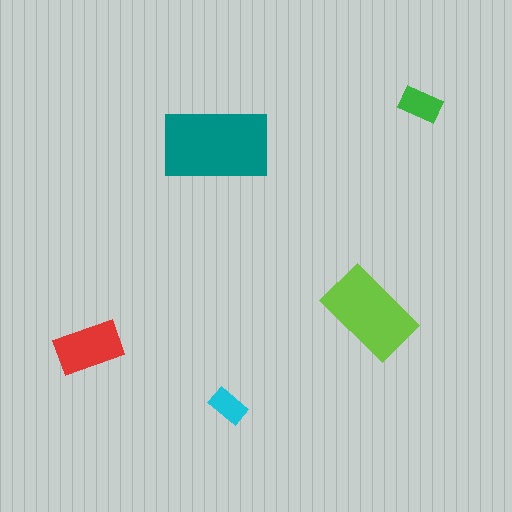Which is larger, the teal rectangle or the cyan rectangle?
The teal one.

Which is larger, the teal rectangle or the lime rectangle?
The teal one.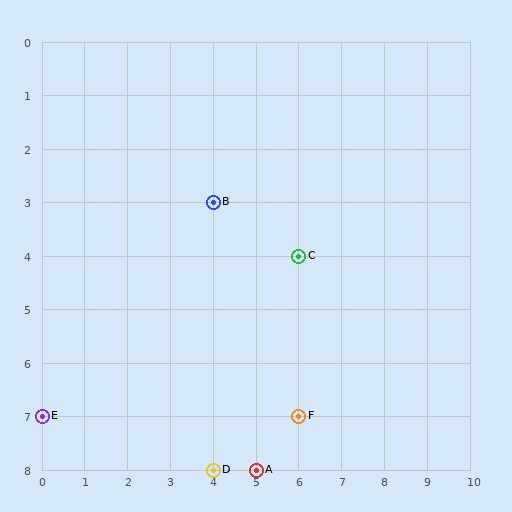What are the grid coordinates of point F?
Point F is at grid coordinates (6, 7).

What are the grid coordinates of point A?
Point A is at grid coordinates (5, 8).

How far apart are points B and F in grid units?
Points B and F are 2 columns and 4 rows apart (about 4.5 grid units diagonally).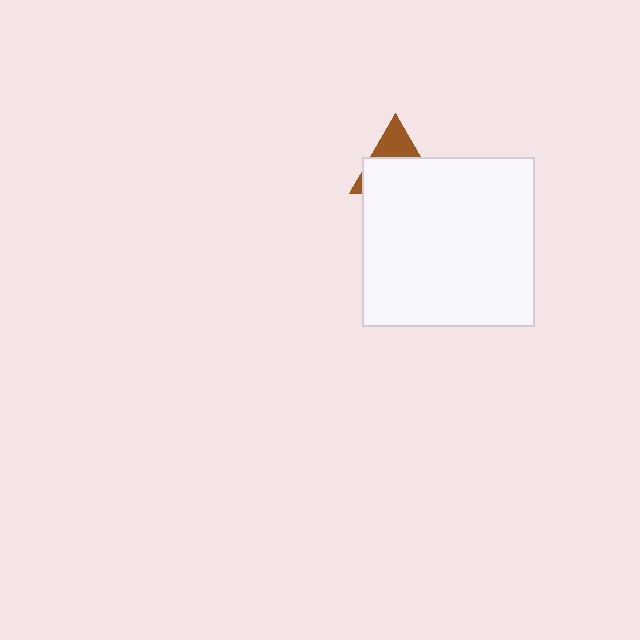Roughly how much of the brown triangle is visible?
A small part of it is visible (roughly 34%).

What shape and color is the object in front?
The object in front is a white rectangle.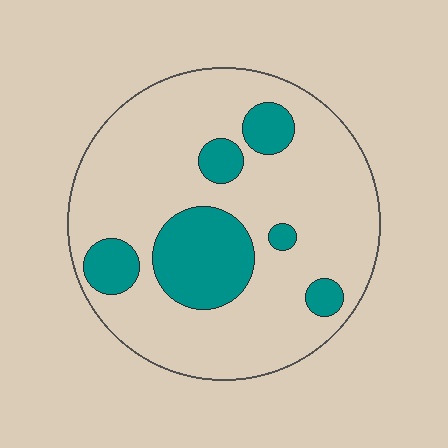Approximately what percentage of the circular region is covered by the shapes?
Approximately 20%.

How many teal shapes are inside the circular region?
6.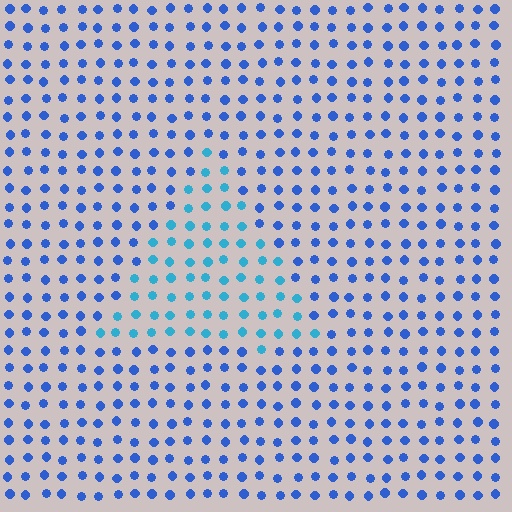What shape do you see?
I see a triangle.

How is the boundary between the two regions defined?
The boundary is defined purely by a slight shift in hue (about 30 degrees). Spacing, size, and orientation are identical on both sides.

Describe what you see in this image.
The image is filled with small blue elements in a uniform arrangement. A triangle-shaped region is visible where the elements are tinted to a slightly different hue, forming a subtle color boundary.